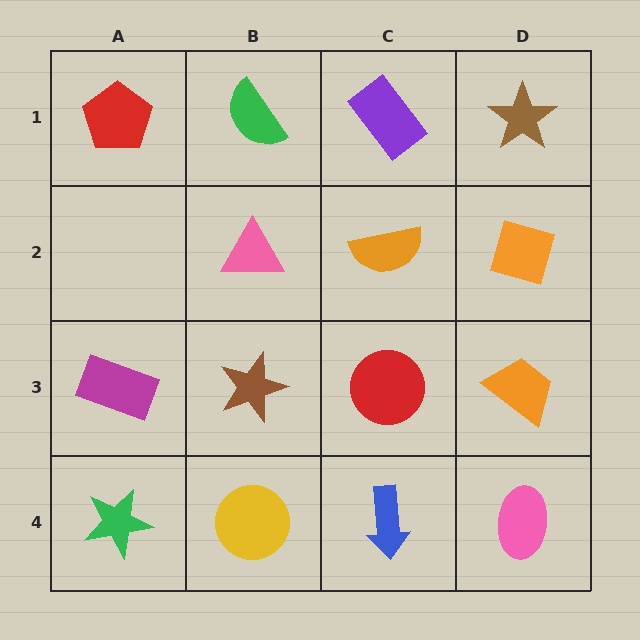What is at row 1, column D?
A brown star.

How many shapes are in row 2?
3 shapes.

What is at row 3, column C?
A red circle.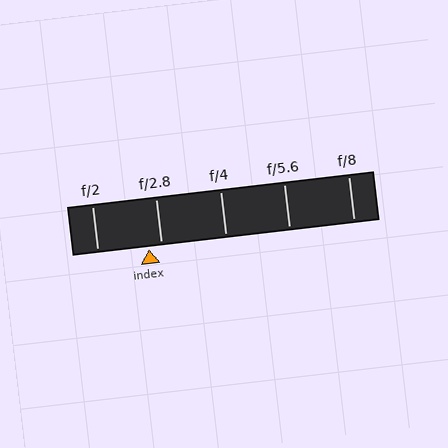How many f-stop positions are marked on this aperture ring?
There are 5 f-stop positions marked.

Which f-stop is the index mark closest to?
The index mark is closest to f/2.8.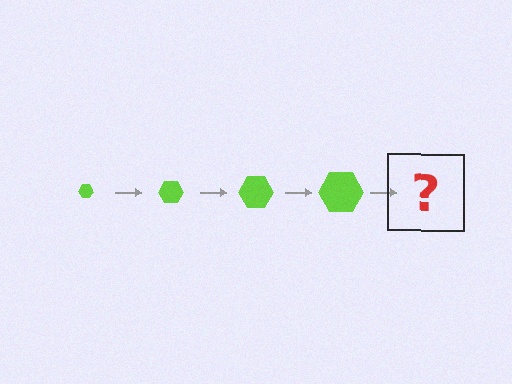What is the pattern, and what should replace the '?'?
The pattern is that the hexagon gets progressively larger each step. The '?' should be a lime hexagon, larger than the previous one.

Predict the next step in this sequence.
The next step is a lime hexagon, larger than the previous one.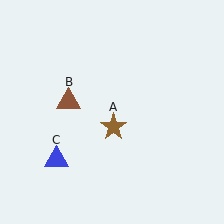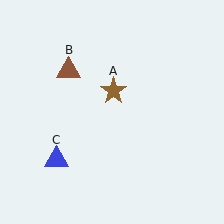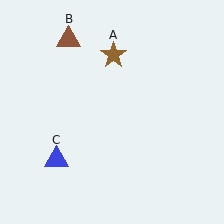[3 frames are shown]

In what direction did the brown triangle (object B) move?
The brown triangle (object B) moved up.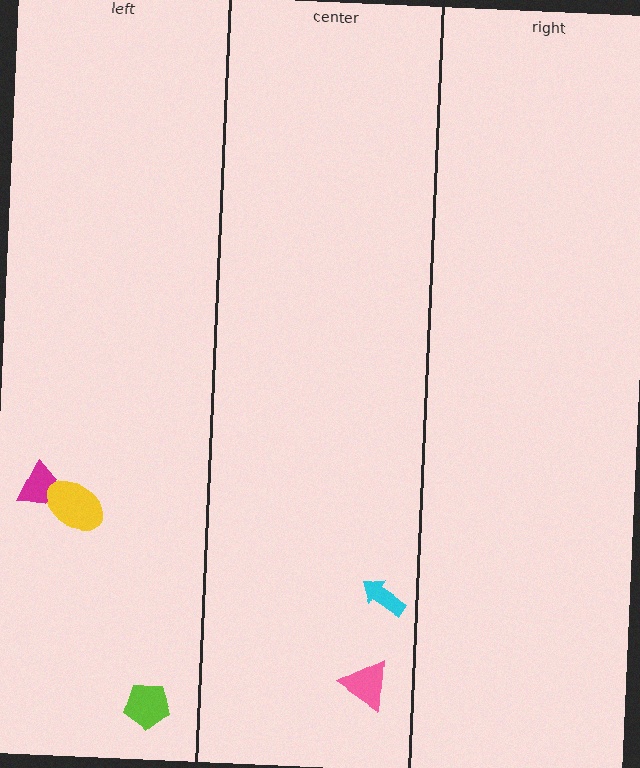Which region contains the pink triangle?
The center region.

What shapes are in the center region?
The cyan arrow, the pink triangle.